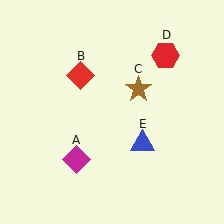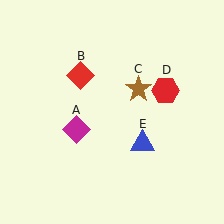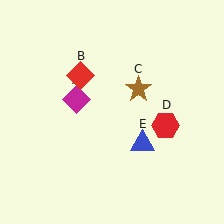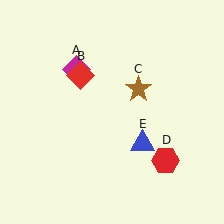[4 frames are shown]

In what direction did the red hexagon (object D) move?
The red hexagon (object D) moved down.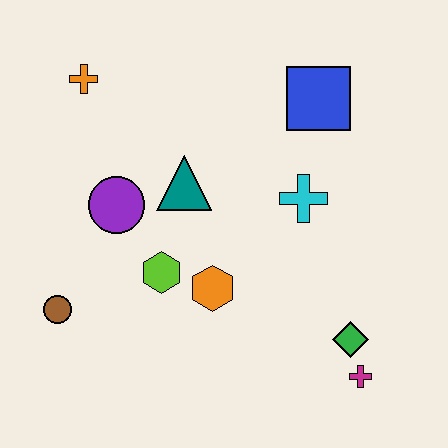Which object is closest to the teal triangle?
The purple circle is closest to the teal triangle.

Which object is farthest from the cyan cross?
The brown circle is farthest from the cyan cross.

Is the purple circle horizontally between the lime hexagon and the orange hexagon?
No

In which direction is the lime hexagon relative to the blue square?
The lime hexagon is below the blue square.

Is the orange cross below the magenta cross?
No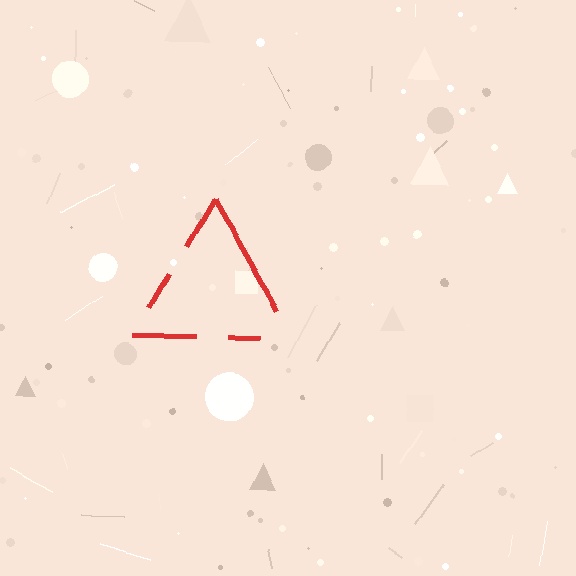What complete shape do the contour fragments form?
The contour fragments form a triangle.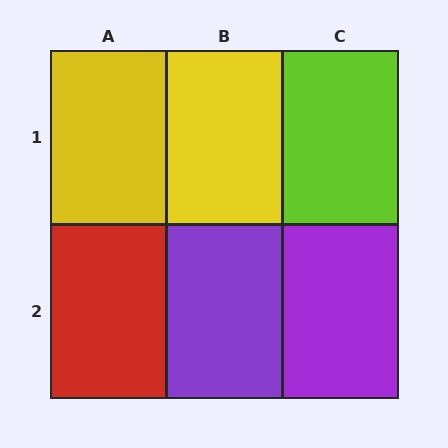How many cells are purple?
2 cells are purple.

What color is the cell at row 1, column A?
Yellow.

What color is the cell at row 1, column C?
Lime.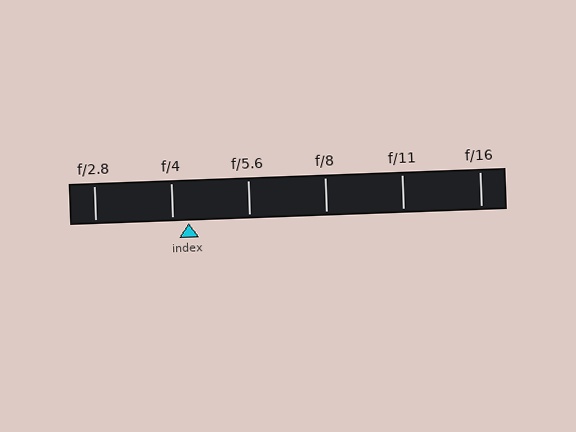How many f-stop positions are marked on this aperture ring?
There are 6 f-stop positions marked.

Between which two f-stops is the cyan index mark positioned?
The index mark is between f/4 and f/5.6.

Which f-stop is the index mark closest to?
The index mark is closest to f/4.